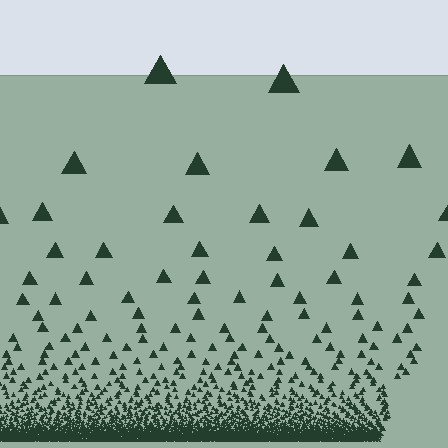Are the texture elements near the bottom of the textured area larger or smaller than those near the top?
Smaller. The gradient is inverted — elements near the bottom are smaller and denser.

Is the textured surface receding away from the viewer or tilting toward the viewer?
The surface appears to tilt toward the viewer. Texture elements get larger and sparser toward the top.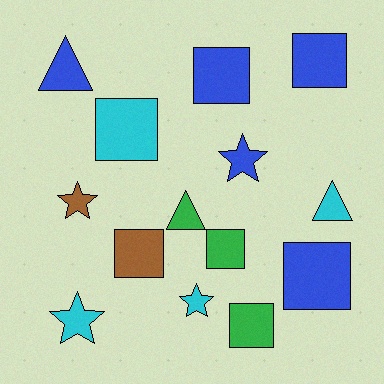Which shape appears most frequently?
Square, with 7 objects.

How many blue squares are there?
There are 3 blue squares.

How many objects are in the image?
There are 14 objects.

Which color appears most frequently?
Blue, with 5 objects.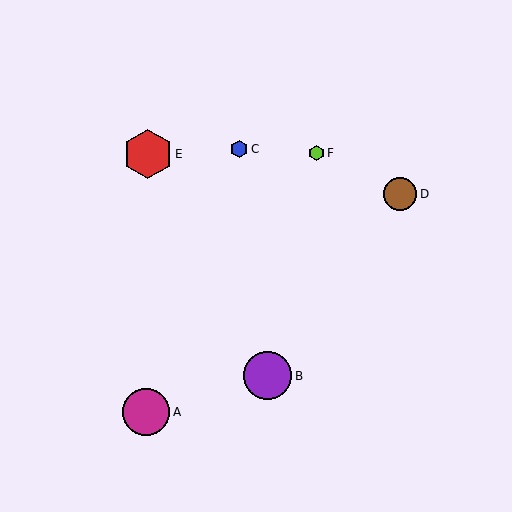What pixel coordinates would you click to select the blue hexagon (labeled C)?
Click at (239, 149) to select the blue hexagon C.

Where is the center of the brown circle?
The center of the brown circle is at (400, 194).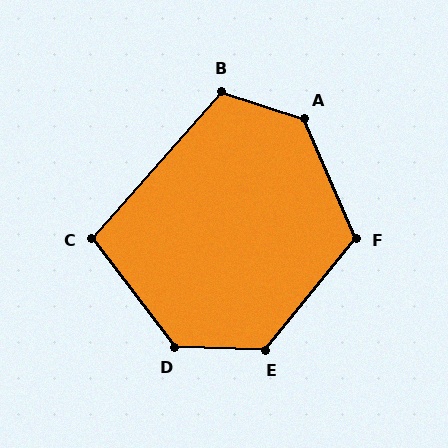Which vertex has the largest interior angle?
A, at approximately 131 degrees.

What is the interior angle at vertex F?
Approximately 118 degrees (obtuse).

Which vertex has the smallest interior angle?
C, at approximately 101 degrees.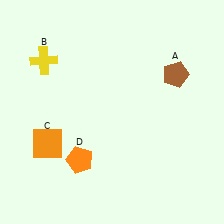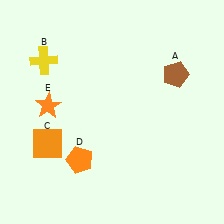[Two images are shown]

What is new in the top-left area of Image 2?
An orange star (E) was added in the top-left area of Image 2.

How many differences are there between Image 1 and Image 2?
There is 1 difference between the two images.